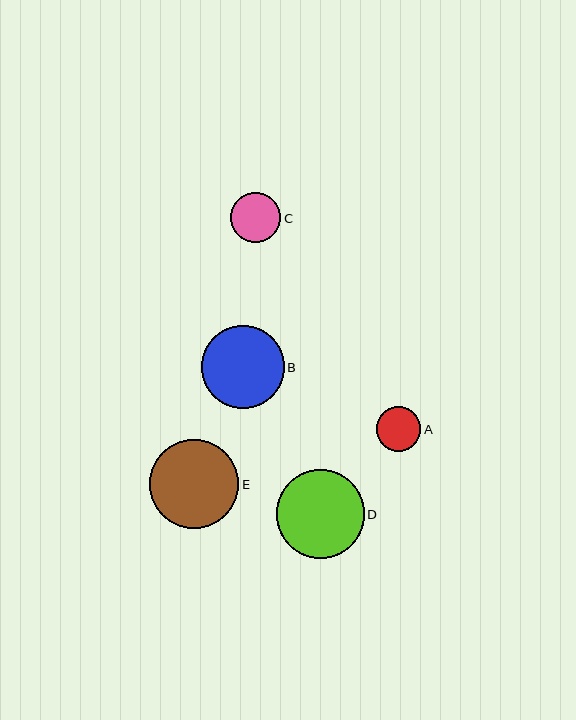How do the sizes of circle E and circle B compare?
Circle E and circle B are approximately the same size.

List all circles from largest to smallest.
From largest to smallest: E, D, B, C, A.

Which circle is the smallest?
Circle A is the smallest with a size of approximately 45 pixels.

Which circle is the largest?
Circle E is the largest with a size of approximately 89 pixels.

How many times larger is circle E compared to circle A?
Circle E is approximately 2.0 times the size of circle A.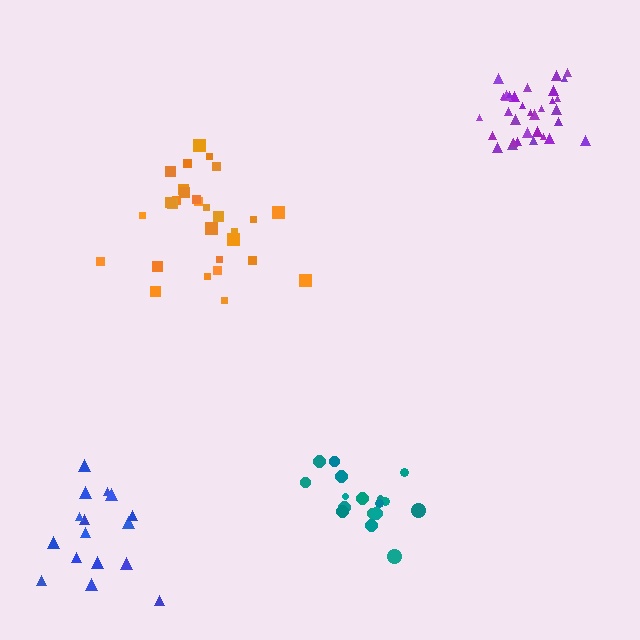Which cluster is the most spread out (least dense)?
Blue.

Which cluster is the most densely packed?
Purple.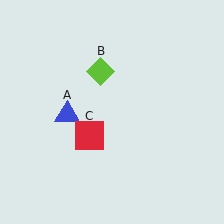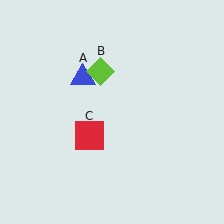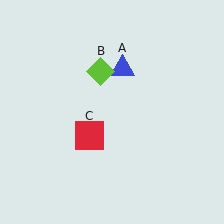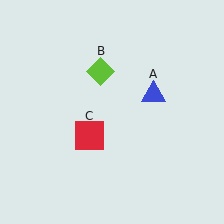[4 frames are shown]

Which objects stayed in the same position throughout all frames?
Lime diamond (object B) and red square (object C) remained stationary.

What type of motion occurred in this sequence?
The blue triangle (object A) rotated clockwise around the center of the scene.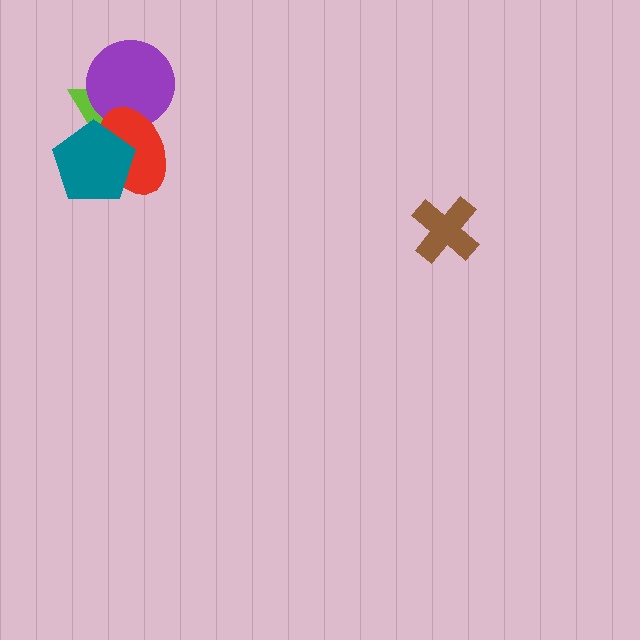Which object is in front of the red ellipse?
The teal pentagon is in front of the red ellipse.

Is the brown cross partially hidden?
No, no other shape covers it.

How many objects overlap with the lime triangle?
3 objects overlap with the lime triangle.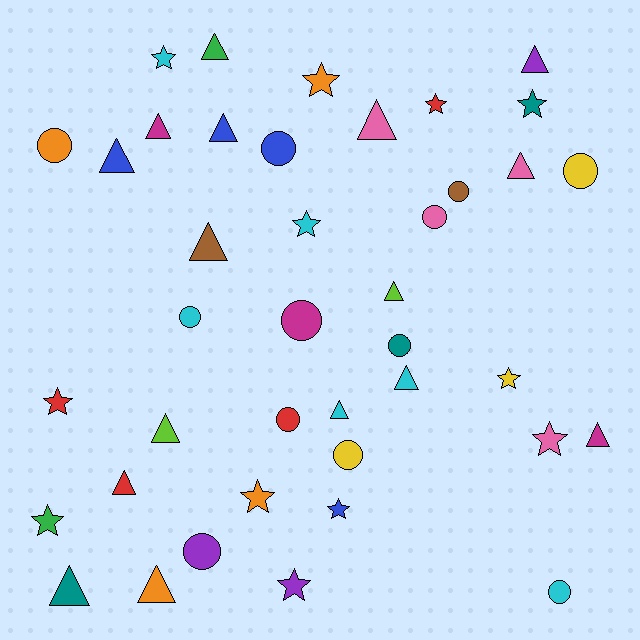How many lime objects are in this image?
There are 2 lime objects.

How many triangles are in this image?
There are 16 triangles.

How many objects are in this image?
There are 40 objects.